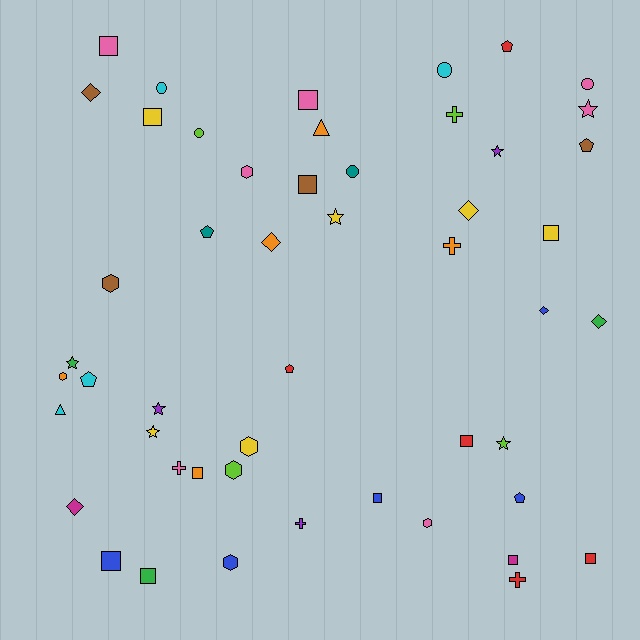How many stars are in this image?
There are 7 stars.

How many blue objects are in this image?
There are 5 blue objects.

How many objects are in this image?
There are 50 objects.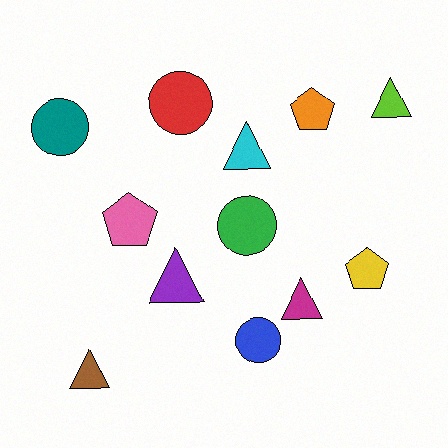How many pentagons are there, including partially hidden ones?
There are 3 pentagons.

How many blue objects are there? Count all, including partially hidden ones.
There is 1 blue object.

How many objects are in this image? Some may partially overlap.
There are 12 objects.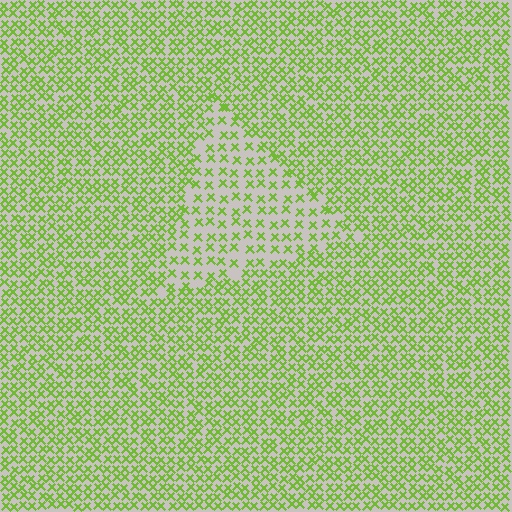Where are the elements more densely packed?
The elements are more densely packed outside the triangle boundary.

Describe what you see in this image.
The image contains small lime elements arranged at two different densities. A triangle-shaped region is visible where the elements are less densely packed than the surrounding area.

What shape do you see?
I see a triangle.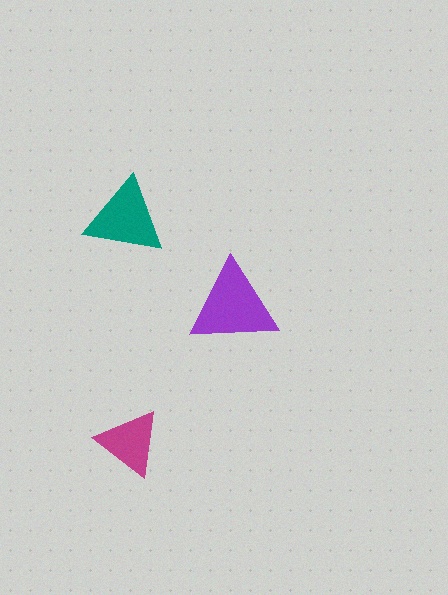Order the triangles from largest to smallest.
the purple one, the teal one, the magenta one.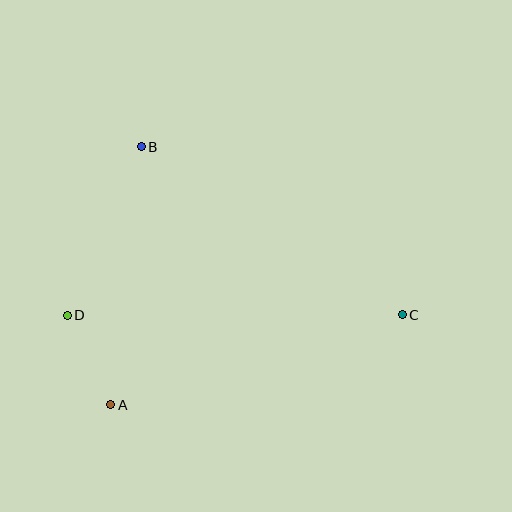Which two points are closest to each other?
Points A and D are closest to each other.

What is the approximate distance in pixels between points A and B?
The distance between A and B is approximately 260 pixels.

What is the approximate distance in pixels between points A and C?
The distance between A and C is approximately 305 pixels.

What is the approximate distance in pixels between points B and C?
The distance between B and C is approximately 311 pixels.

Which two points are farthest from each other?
Points C and D are farthest from each other.